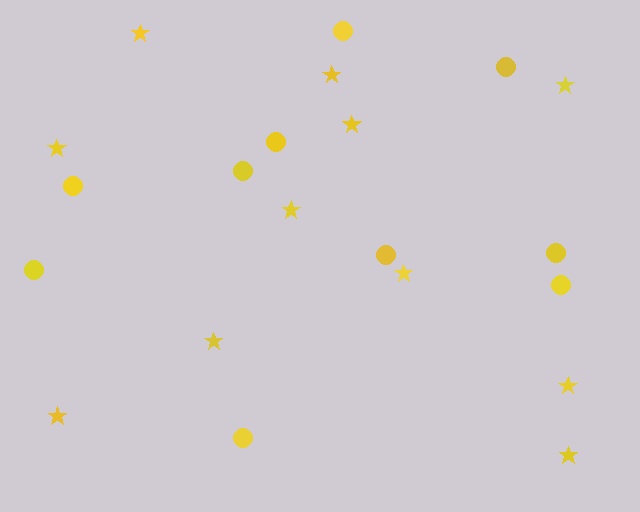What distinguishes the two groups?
There are 2 groups: one group of stars (11) and one group of circles (10).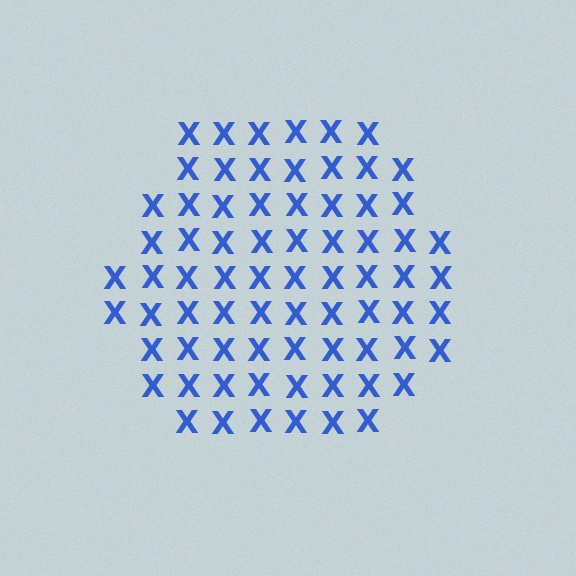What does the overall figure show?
The overall figure shows a hexagon.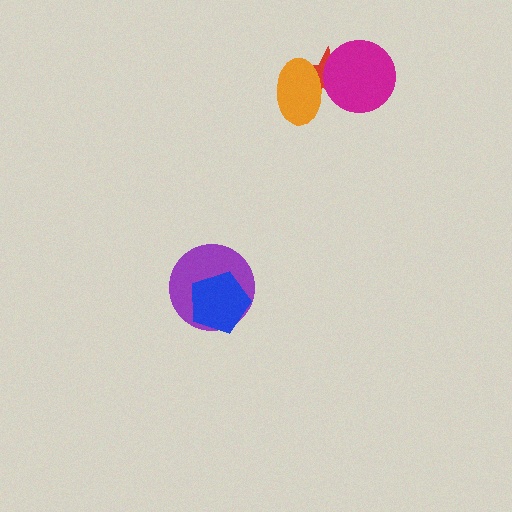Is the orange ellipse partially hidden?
No, no other shape covers it.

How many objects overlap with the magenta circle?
2 objects overlap with the magenta circle.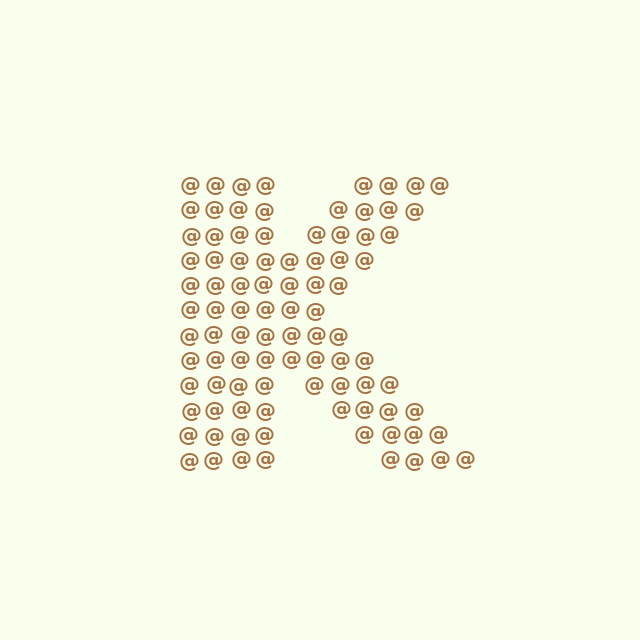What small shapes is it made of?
It is made of small at signs.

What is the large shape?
The large shape is the letter K.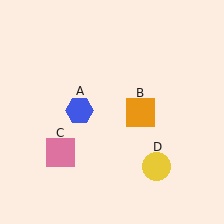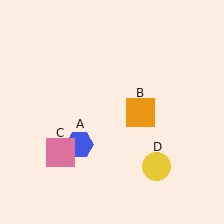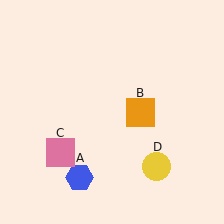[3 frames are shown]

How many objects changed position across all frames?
1 object changed position: blue hexagon (object A).